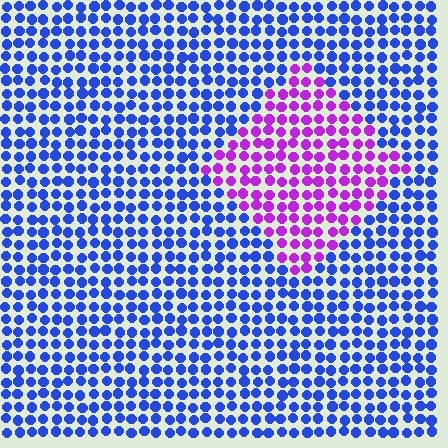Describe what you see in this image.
The image is filled with small blue elements in a uniform arrangement. A diamond-shaped region is visible where the elements are tinted to a slightly different hue, forming a subtle color boundary.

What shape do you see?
I see a diamond.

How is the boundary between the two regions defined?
The boundary is defined purely by a slight shift in hue (about 62 degrees). Spacing, size, and orientation are identical on both sides.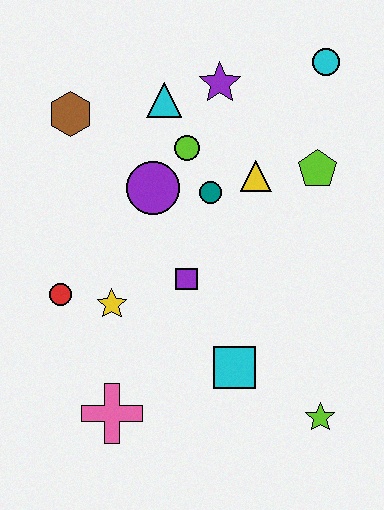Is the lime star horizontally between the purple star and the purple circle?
No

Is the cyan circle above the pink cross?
Yes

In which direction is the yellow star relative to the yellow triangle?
The yellow star is to the left of the yellow triangle.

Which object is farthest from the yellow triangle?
The pink cross is farthest from the yellow triangle.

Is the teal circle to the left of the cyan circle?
Yes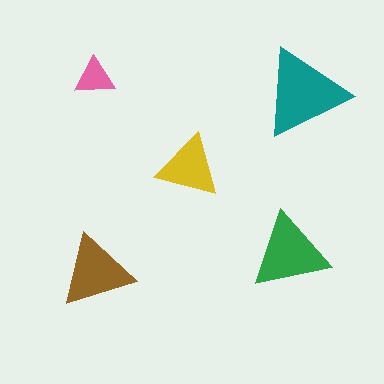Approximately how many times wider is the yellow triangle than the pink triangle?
About 1.5 times wider.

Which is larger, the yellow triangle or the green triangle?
The green one.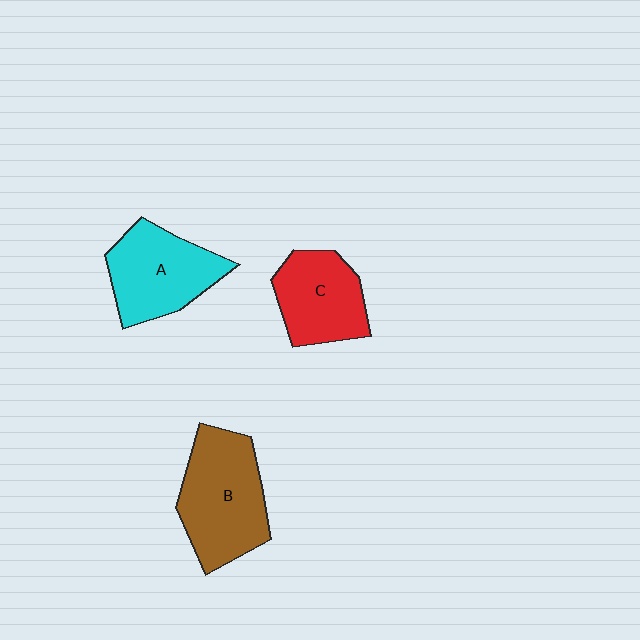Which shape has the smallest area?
Shape C (red).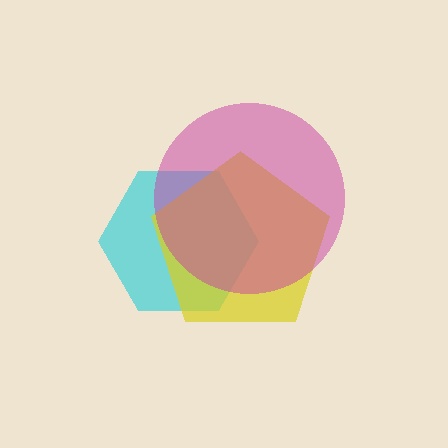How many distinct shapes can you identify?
There are 3 distinct shapes: a cyan hexagon, a yellow pentagon, a magenta circle.